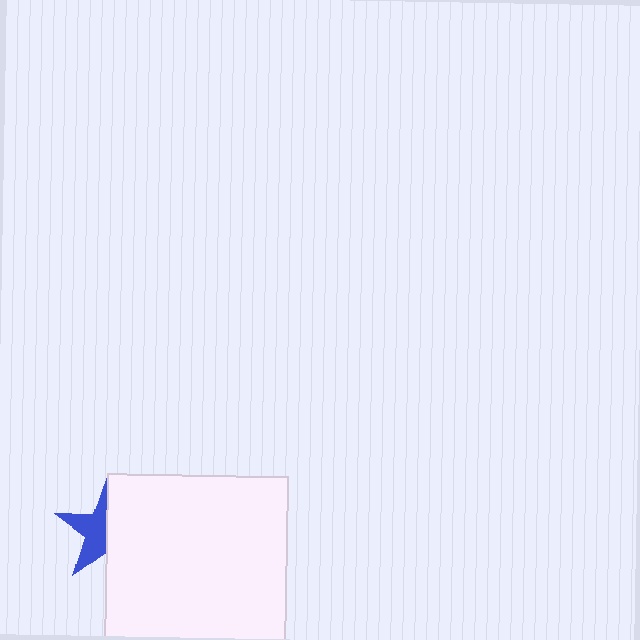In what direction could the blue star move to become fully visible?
The blue star could move left. That would shift it out from behind the white square entirely.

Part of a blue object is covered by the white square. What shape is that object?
It is a star.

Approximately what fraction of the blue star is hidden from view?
Roughly 51% of the blue star is hidden behind the white square.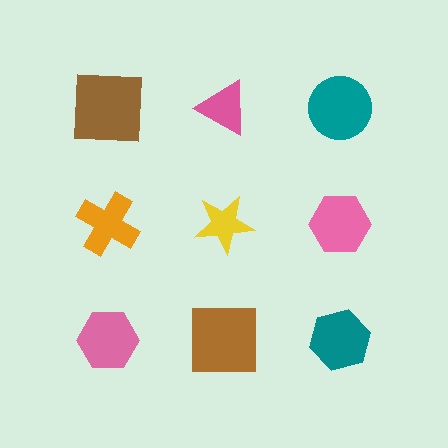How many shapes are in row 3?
3 shapes.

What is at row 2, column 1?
An orange cross.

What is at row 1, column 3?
A teal circle.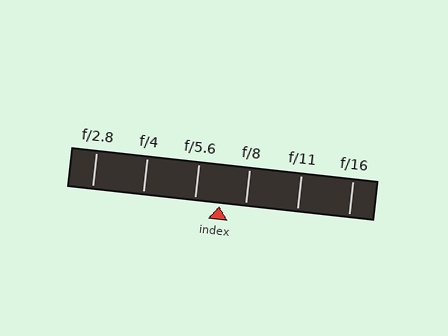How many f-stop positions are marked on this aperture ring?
There are 6 f-stop positions marked.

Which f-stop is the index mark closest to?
The index mark is closest to f/5.6.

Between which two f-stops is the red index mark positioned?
The index mark is between f/5.6 and f/8.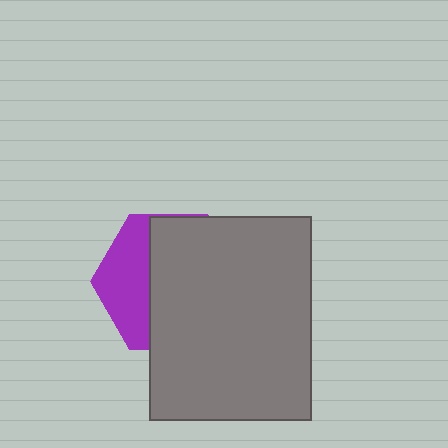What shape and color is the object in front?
The object in front is a gray rectangle.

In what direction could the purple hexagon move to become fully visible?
The purple hexagon could move left. That would shift it out from behind the gray rectangle entirely.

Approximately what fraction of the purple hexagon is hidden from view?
Roughly 65% of the purple hexagon is hidden behind the gray rectangle.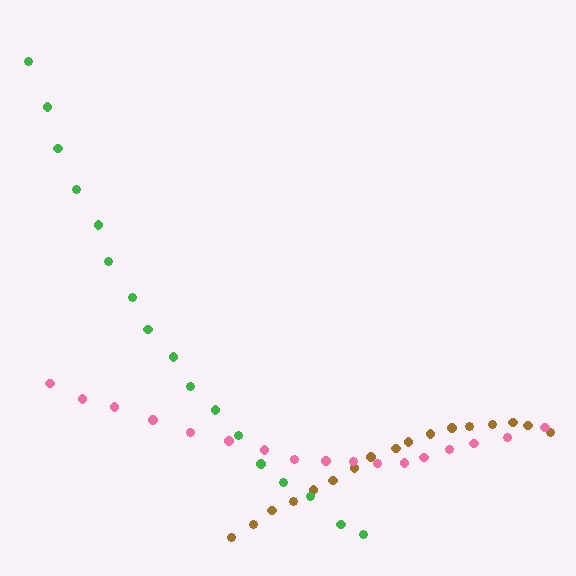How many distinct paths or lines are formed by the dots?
There are 3 distinct paths.